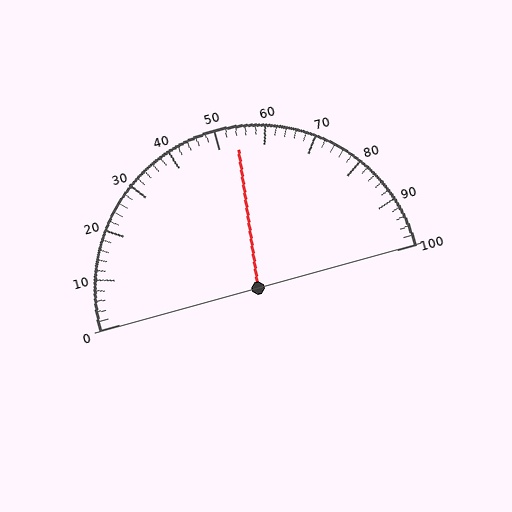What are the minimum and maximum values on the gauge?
The gauge ranges from 0 to 100.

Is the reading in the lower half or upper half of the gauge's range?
The reading is in the upper half of the range (0 to 100).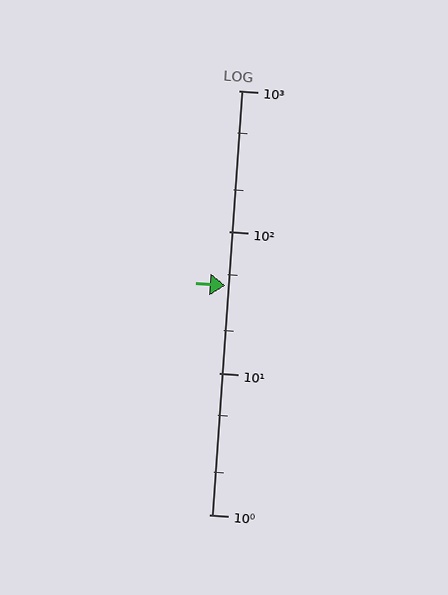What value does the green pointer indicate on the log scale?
The pointer indicates approximately 42.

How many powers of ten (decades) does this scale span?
The scale spans 3 decades, from 1 to 1000.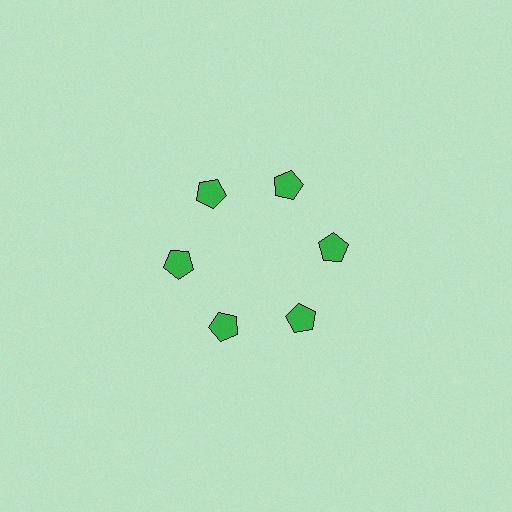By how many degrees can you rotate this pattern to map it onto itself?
The pattern maps onto itself every 60 degrees of rotation.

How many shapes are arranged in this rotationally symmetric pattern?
There are 6 shapes, arranged in 6 groups of 1.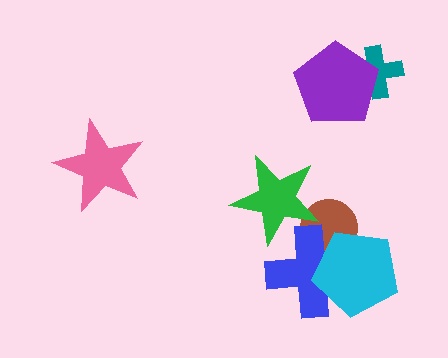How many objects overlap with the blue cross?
3 objects overlap with the blue cross.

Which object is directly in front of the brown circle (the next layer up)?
The blue cross is directly in front of the brown circle.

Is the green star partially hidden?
No, no other shape covers it.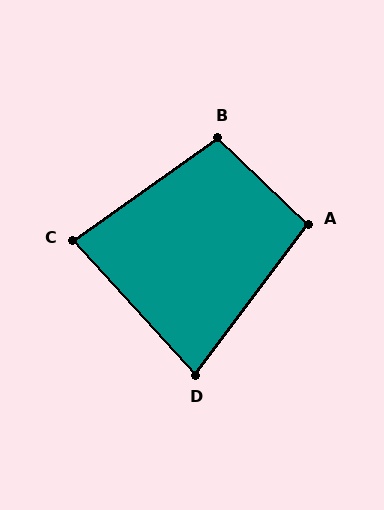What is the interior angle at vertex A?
Approximately 97 degrees (obtuse).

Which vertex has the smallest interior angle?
D, at approximately 79 degrees.